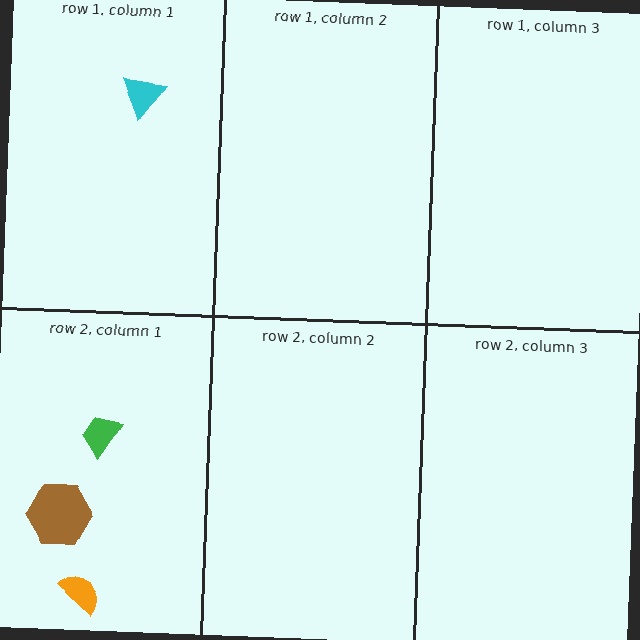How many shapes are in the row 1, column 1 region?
1.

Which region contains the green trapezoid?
The row 2, column 1 region.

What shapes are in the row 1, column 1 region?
The cyan triangle.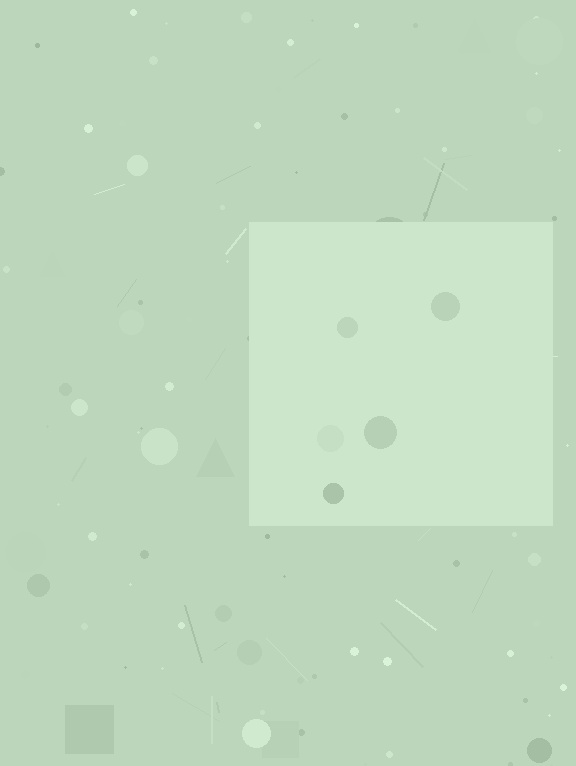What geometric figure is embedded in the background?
A square is embedded in the background.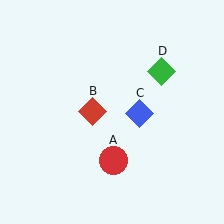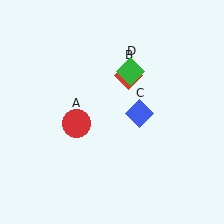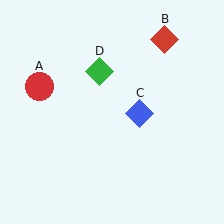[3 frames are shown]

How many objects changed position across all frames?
3 objects changed position: red circle (object A), red diamond (object B), green diamond (object D).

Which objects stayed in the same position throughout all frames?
Blue diamond (object C) remained stationary.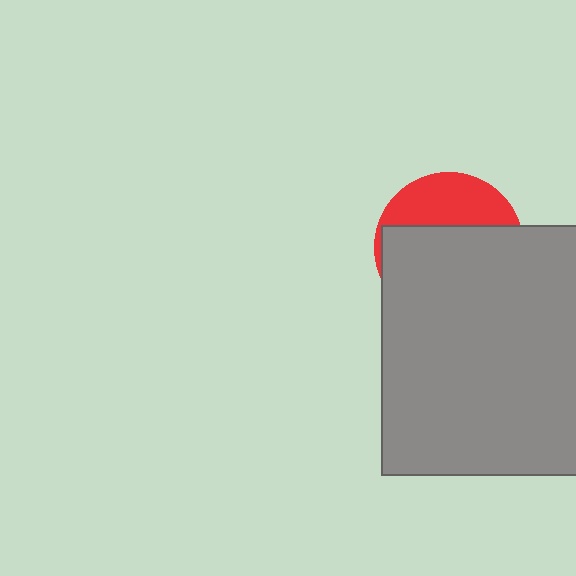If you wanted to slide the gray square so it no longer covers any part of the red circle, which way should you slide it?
Slide it down — that is the most direct way to separate the two shapes.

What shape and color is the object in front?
The object in front is a gray square.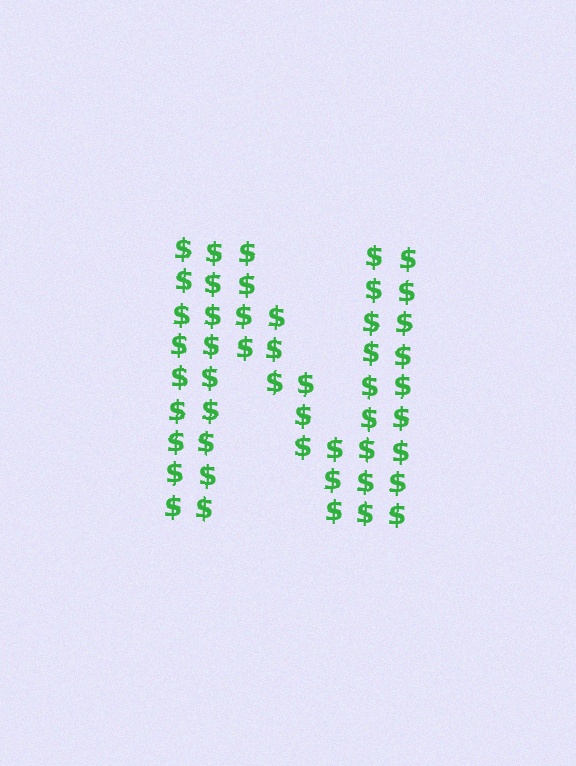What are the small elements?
The small elements are dollar signs.